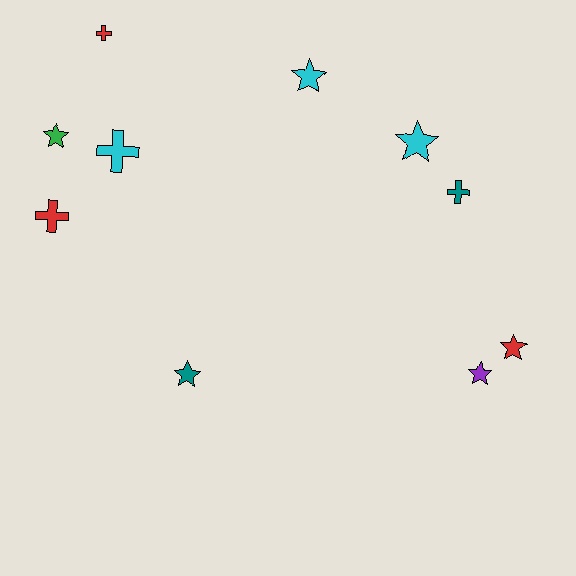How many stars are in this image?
There are 6 stars.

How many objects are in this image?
There are 10 objects.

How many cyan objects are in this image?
There are 3 cyan objects.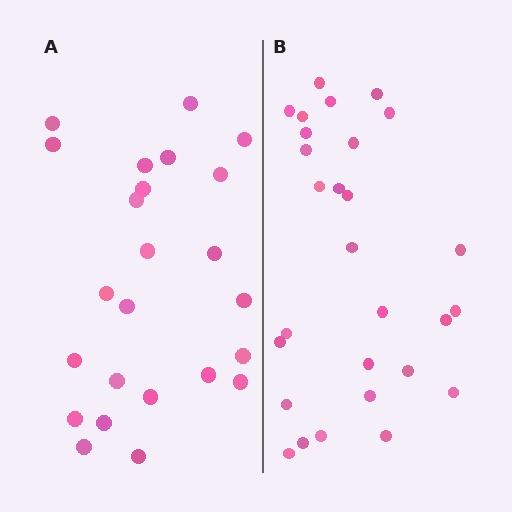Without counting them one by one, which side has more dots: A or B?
Region B (the right region) has more dots.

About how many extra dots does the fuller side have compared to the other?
Region B has about 4 more dots than region A.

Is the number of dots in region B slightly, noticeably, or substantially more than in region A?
Region B has only slightly more — the two regions are fairly close. The ratio is roughly 1.2 to 1.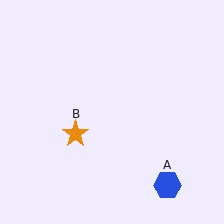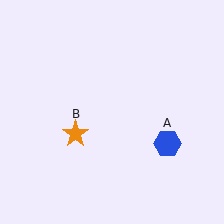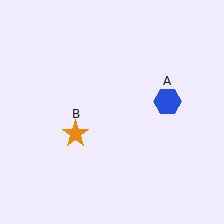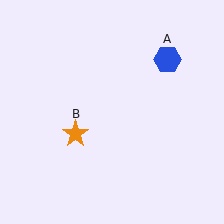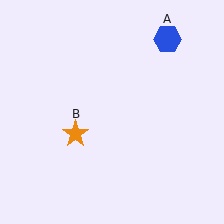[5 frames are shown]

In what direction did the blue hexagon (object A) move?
The blue hexagon (object A) moved up.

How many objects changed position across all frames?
1 object changed position: blue hexagon (object A).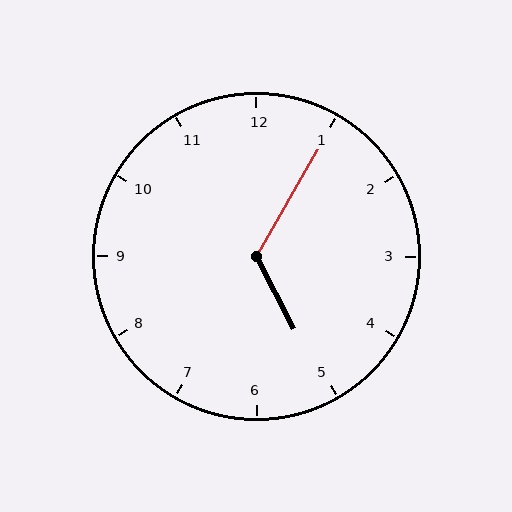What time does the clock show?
5:05.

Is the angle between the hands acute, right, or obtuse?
It is obtuse.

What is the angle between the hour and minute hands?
Approximately 122 degrees.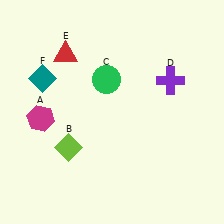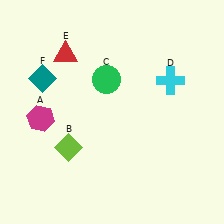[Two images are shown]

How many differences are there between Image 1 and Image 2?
There is 1 difference between the two images.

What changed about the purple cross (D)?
In Image 1, D is purple. In Image 2, it changed to cyan.